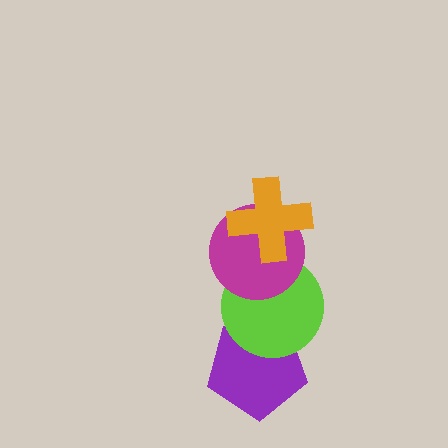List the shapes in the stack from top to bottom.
From top to bottom: the orange cross, the magenta circle, the lime circle, the purple pentagon.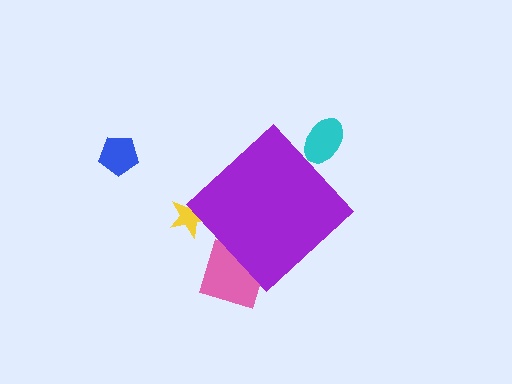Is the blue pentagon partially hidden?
No, the blue pentagon is fully visible.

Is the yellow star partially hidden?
Yes, the yellow star is partially hidden behind the purple diamond.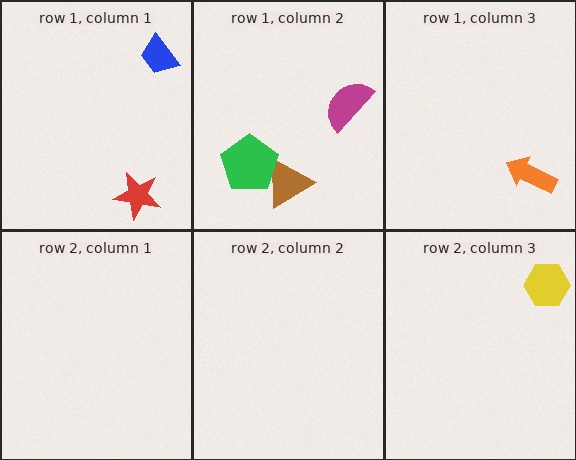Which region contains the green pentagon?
The row 1, column 2 region.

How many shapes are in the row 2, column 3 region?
1.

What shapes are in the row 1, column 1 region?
The red star, the blue trapezoid.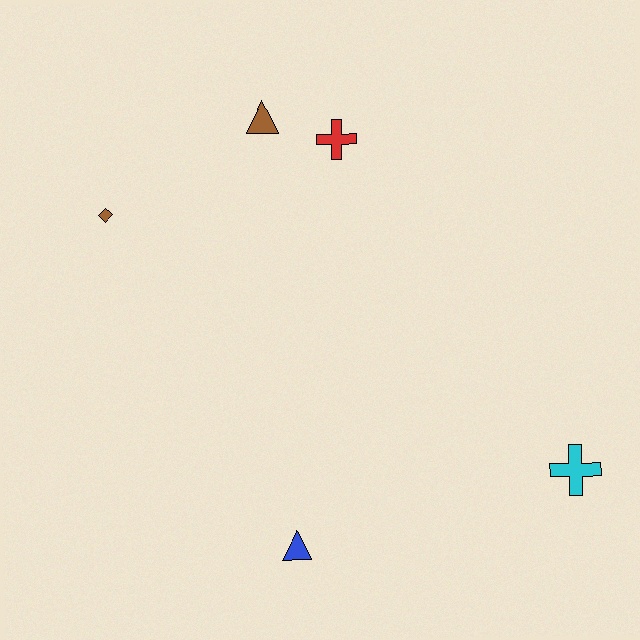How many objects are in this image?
There are 5 objects.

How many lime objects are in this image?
There are no lime objects.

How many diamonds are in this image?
There is 1 diamond.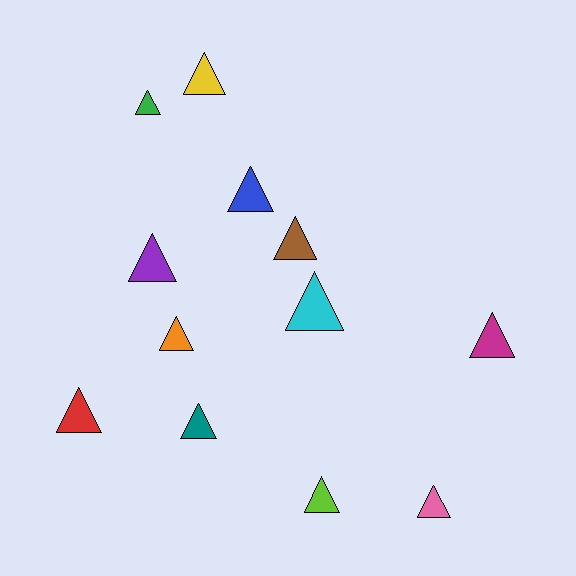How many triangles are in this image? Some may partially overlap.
There are 12 triangles.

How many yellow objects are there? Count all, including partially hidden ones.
There is 1 yellow object.